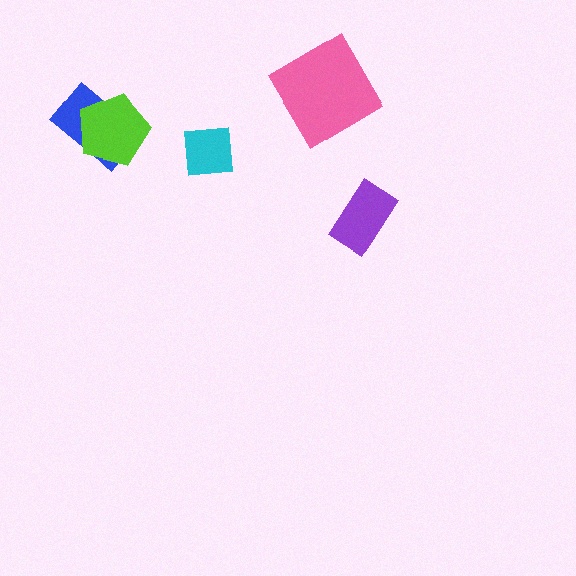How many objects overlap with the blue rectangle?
1 object overlaps with the blue rectangle.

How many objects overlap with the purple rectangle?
0 objects overlap with the purple rectangle.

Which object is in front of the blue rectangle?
The lime pentagon is in front of the blue rectangle.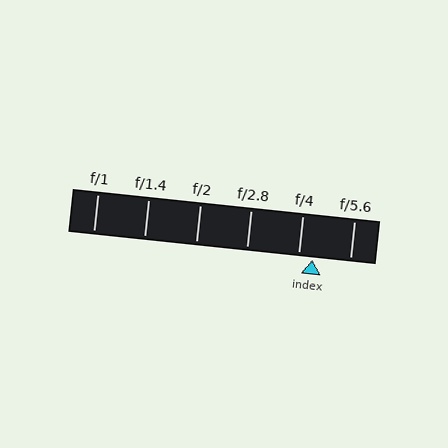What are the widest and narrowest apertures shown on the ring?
The widest aperture shown is f/1 and the narrowest is f/5.6.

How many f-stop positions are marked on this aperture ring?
There are 6 f-stop positions marked.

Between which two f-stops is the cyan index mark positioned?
The index mark is between f/4 and f/5.6.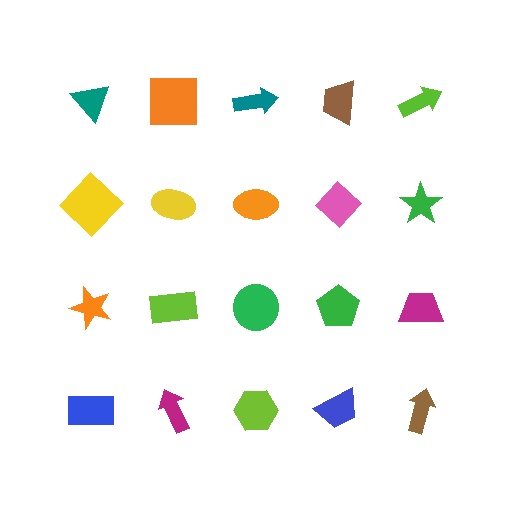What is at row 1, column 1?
A teal triangle.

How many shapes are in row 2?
5 shapes.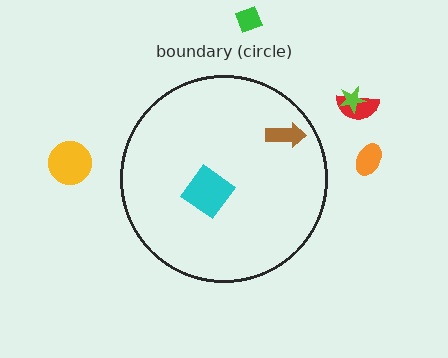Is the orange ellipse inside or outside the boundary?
Outside.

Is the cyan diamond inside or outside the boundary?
Inside.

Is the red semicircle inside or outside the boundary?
Outside.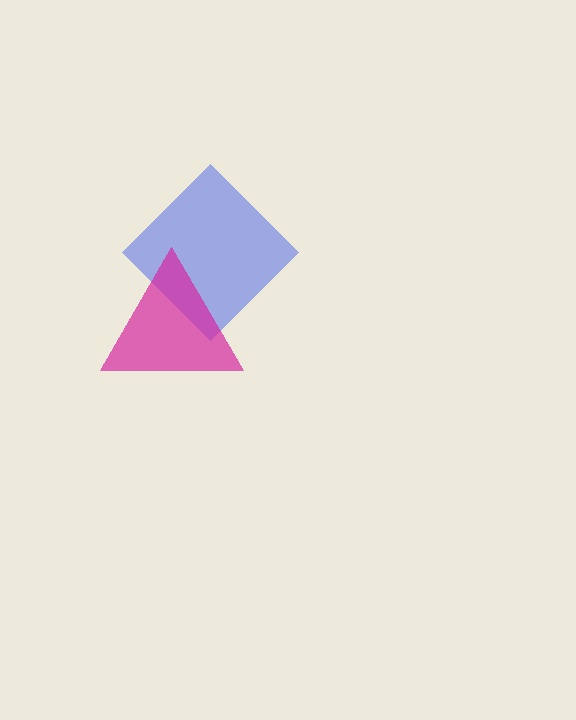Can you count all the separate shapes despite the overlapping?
Yes, there are 2 separate shapes.